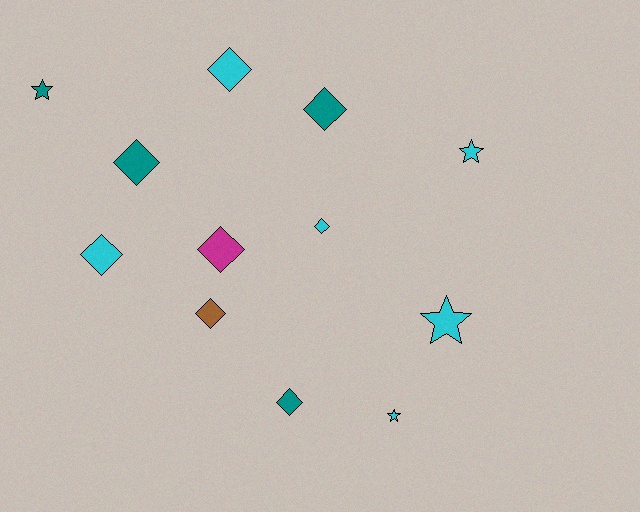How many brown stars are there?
There are no brown stars.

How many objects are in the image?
There are 12 objects.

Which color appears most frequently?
Cyan, with 6 objects.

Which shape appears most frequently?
Diamond, with 8 objects.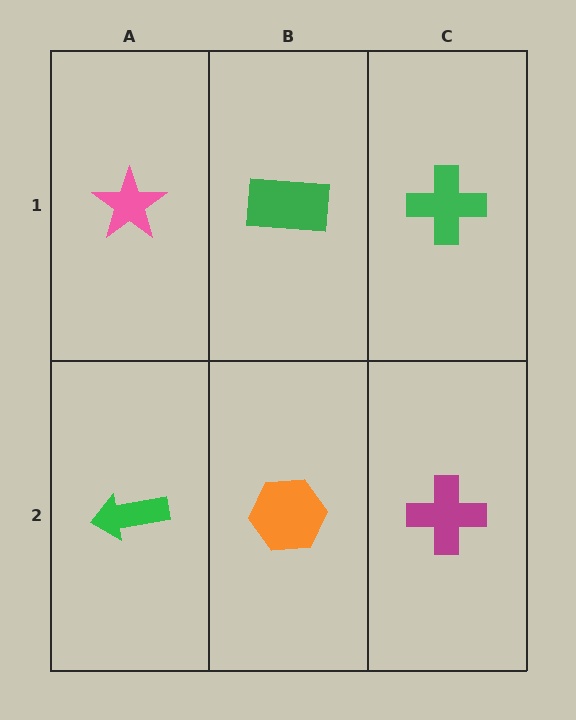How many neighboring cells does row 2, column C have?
2.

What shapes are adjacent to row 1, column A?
A green arrow (row 2, column A), a green rectangle (row 1, column B).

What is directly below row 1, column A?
A green arrow.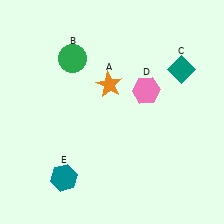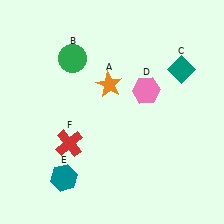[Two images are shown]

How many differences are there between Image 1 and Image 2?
There is 1 difference between the two images.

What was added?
A red cross (F) was added in Image 2.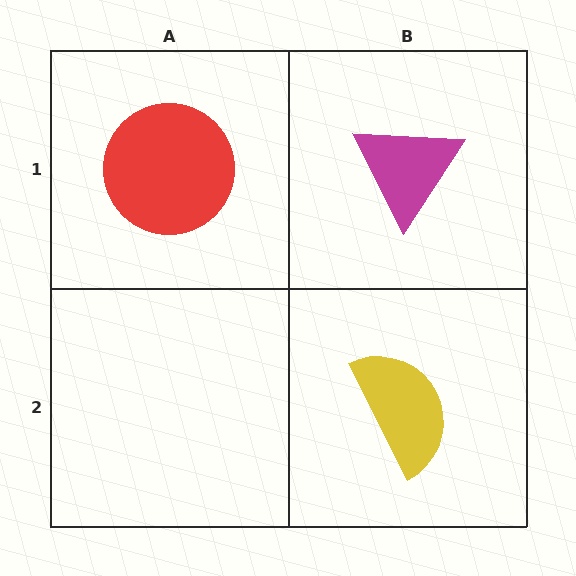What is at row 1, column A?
A red circle.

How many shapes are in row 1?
2 shapes.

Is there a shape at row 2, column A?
No, that cell is empty.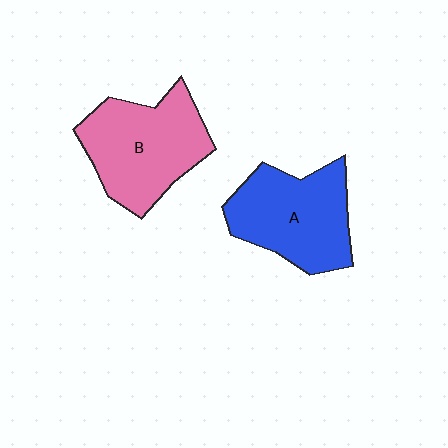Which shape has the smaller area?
Shape A (blue).